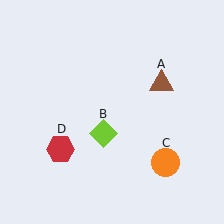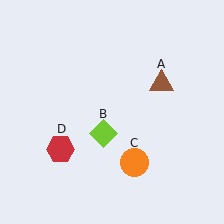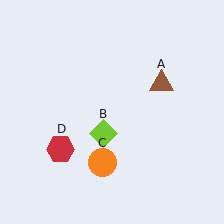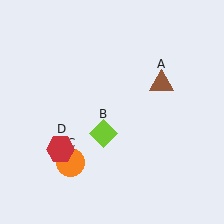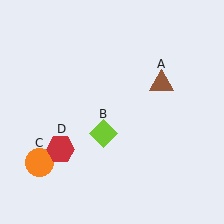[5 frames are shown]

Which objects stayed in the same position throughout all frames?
Brown triangle (object A) and lime diamond (object B) and red hexagon (object D) remained stationary.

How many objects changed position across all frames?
1 object changed position: orange circle (object C).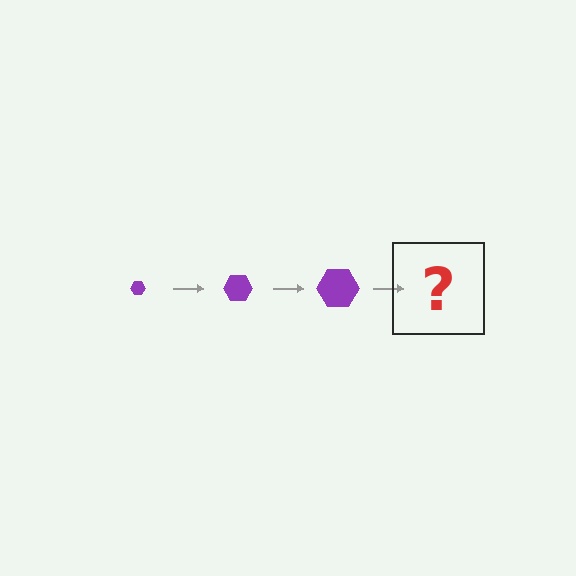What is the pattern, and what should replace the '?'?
The pattern is that the hexagon gets progressively larger each step. The '?' should be a purple hexagon, larger than the previous one.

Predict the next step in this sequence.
The next step is a purple hexagon, larger than the previous one.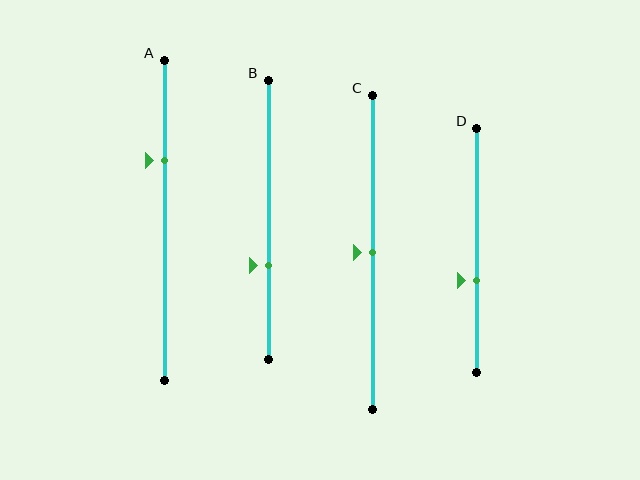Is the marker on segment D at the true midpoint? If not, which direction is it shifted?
No, the marker on segment D is shifted downward by about 12% of the segment length.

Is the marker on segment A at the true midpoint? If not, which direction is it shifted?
No, the marker on segment A is shifted upward by about 19% of the segment length.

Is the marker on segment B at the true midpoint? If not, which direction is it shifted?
No, the marker on segment B is shifted downward by about 16% of the segment length.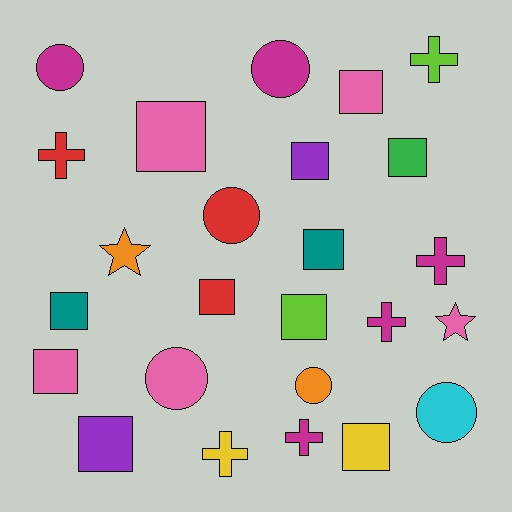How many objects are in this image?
There are 25 objects.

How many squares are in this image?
There are 11 squares.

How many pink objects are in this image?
There are 5 pink objects.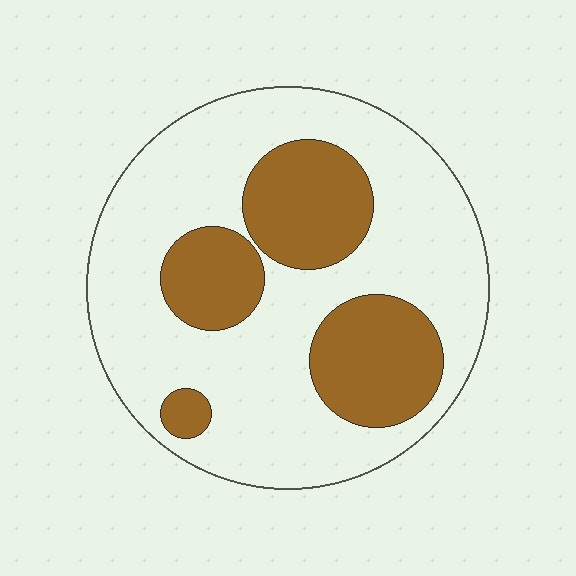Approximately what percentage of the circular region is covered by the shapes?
Approximately 30%.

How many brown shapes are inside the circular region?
4.